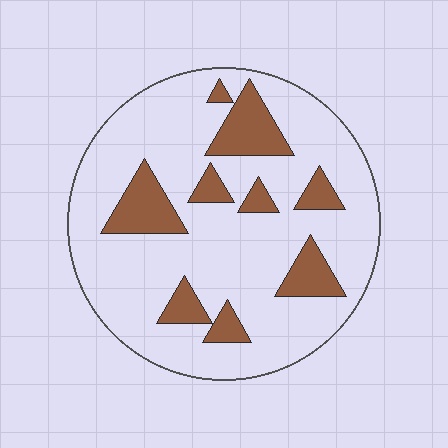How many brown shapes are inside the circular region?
9.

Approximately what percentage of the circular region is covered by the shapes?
Approximately 20%.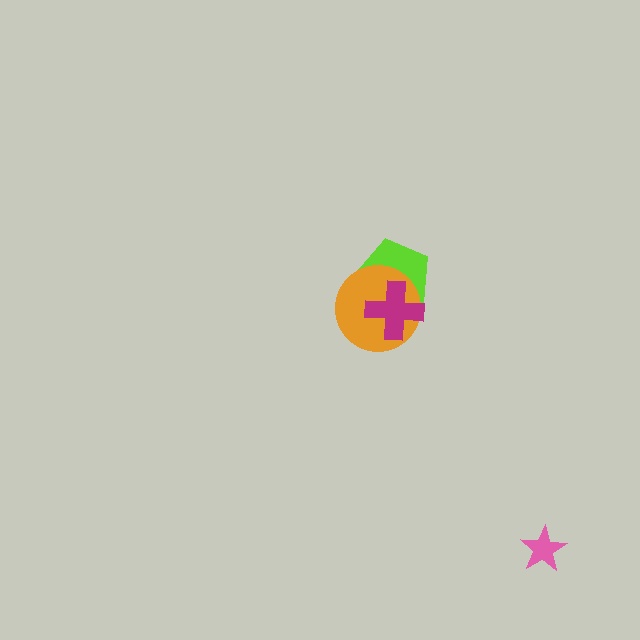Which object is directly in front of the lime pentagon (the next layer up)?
The orange circle is directly in front of the lime pentagon.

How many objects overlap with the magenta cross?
2 objects overlap with the magenta cross.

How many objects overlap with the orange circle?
2 objects overlap with the orange circle.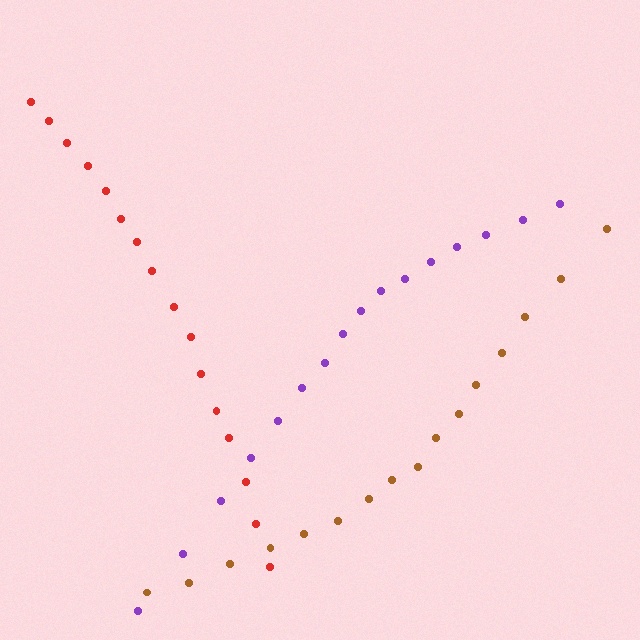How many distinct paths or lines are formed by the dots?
There are 3 distinct paths.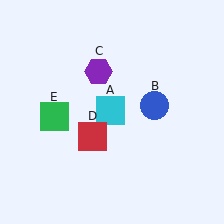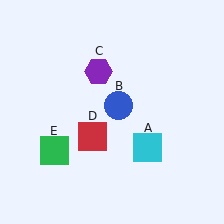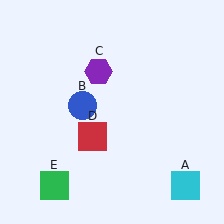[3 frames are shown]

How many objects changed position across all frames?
3 objects changed position: cyan square (object A), blue circle (object B), green square (object E).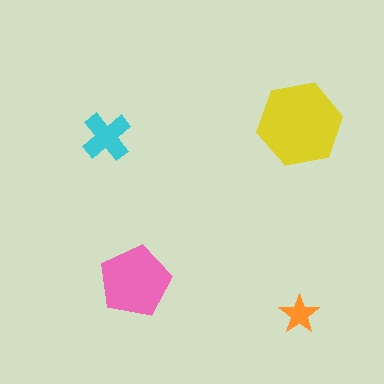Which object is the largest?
The yellow hexagon.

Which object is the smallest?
The orange star.